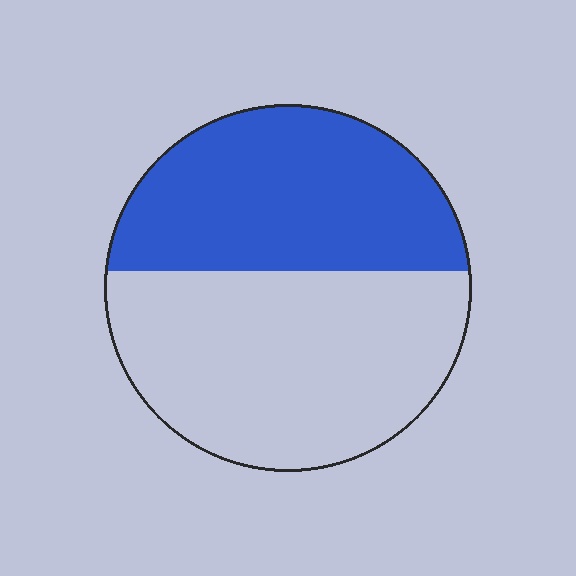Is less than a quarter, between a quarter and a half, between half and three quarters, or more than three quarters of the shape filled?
Between a quarter and a half.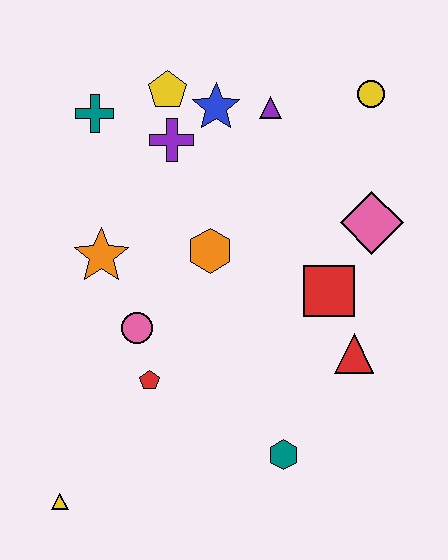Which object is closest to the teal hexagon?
The red triangle is closest to the teal hexagon.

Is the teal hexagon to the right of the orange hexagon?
Yes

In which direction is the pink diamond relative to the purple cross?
The pink diamond is to the right of the purple cross.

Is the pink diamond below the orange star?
No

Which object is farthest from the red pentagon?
The yellow circle is farthest from the red pentagon.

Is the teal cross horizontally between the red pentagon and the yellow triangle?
Yes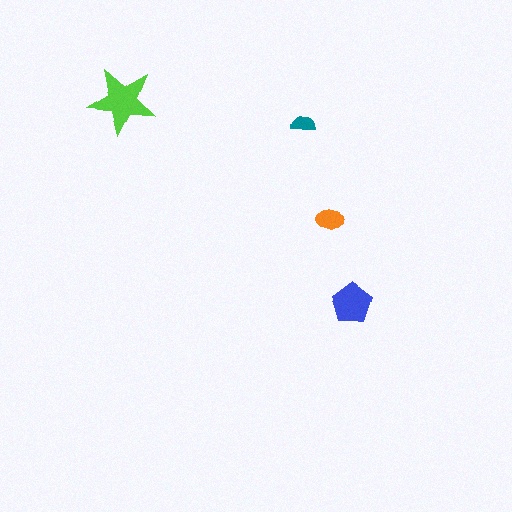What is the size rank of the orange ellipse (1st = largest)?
3rd.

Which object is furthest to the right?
The blue pentagon is rightmost.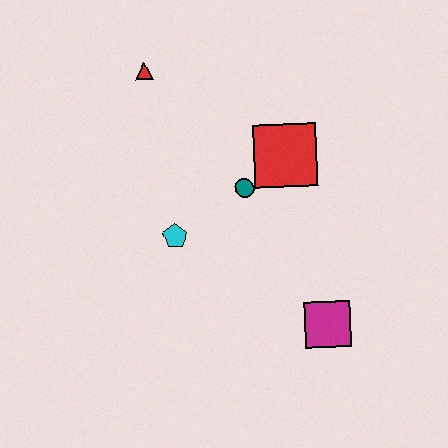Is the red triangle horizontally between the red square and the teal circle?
No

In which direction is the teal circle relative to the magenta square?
The teal circle is above the magenta square.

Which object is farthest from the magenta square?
The red triangle is farthest from the magenta square.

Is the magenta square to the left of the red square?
No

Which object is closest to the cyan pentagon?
The teal circle is closest to the cyan pentagon.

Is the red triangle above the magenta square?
Yes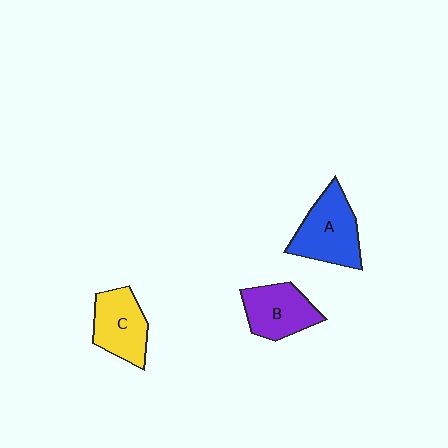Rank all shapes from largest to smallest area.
From largest to smallest: A (blue), B (purple), C (yellow).